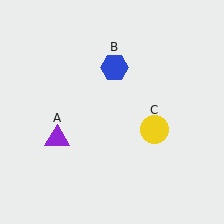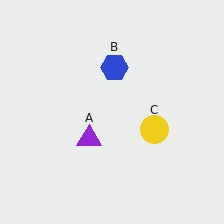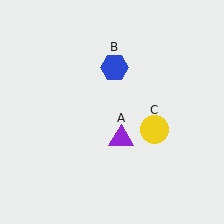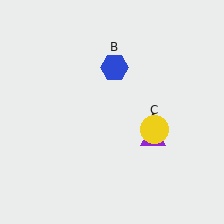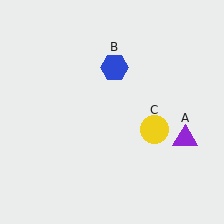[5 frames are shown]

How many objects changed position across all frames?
1 object changed position: purple triangle (object A).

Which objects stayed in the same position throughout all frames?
Blue hexagon (object B) and yellow circle (object C) remained stationary.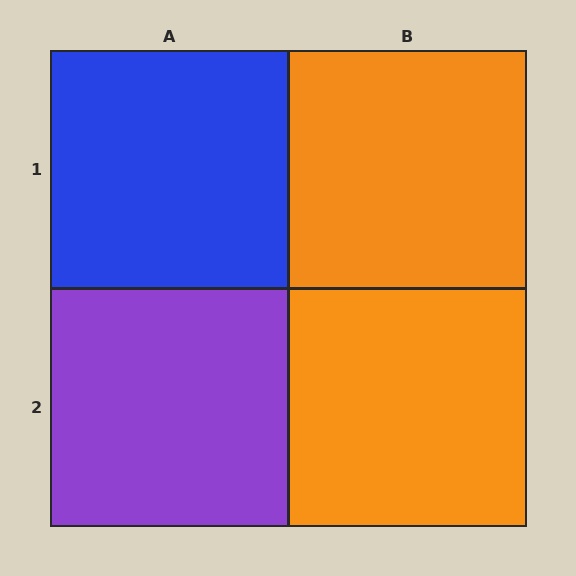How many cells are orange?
2 cells are orange.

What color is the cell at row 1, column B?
Orange.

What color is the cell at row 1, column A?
Blue.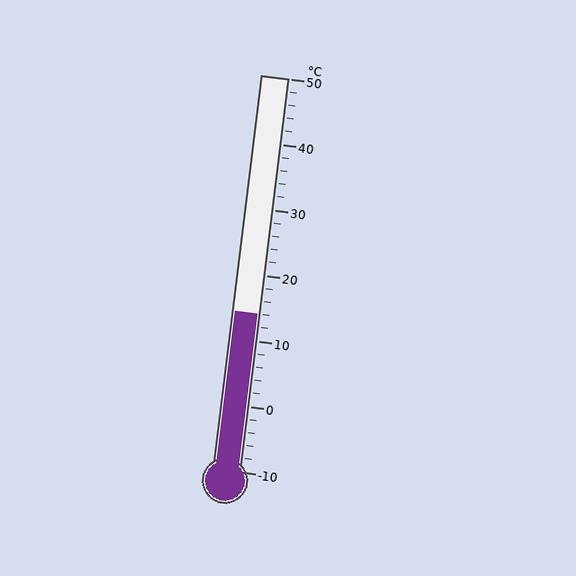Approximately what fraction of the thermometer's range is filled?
The thermometer is filled to approximately 40% of its range.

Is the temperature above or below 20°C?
The temperature is below 20°C.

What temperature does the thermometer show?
The thermometer shows approximately 14°C.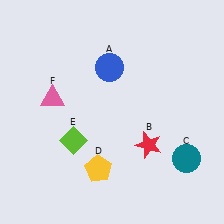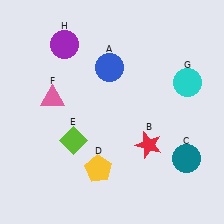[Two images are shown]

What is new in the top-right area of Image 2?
A cyan circle (G) was added in the top-right area of Image 2.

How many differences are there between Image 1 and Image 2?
There are 2 differences between the two images.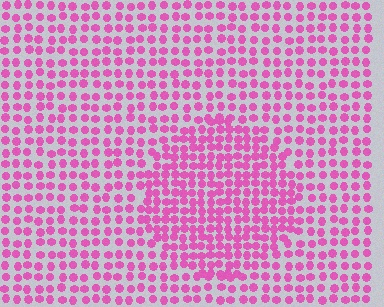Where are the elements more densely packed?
The elements are more densely packed inside the circle boundary.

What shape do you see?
I see a circle.